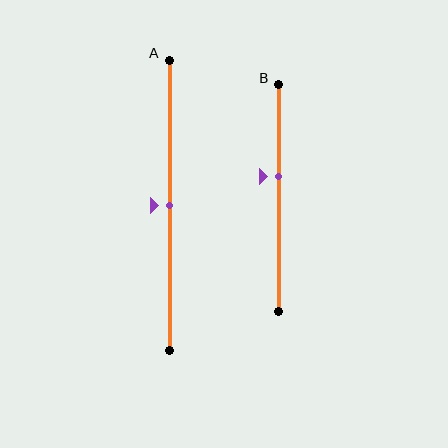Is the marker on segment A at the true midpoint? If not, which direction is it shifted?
Yes, the marker on segment A is at the true midpoint.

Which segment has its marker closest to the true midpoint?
Segment A has its marker closest to the true midpoint.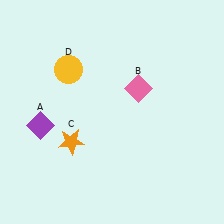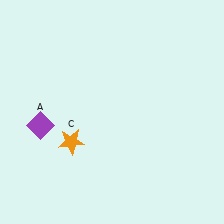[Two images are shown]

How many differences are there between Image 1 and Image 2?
There are 2 differences between the two images.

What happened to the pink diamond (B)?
The pink diamond (B) was removed in Image 2. It was in the top-right area of Image 1.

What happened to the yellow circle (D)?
The yellow circle (D) was removed in Image 2. It was in the top-left area of Image 1.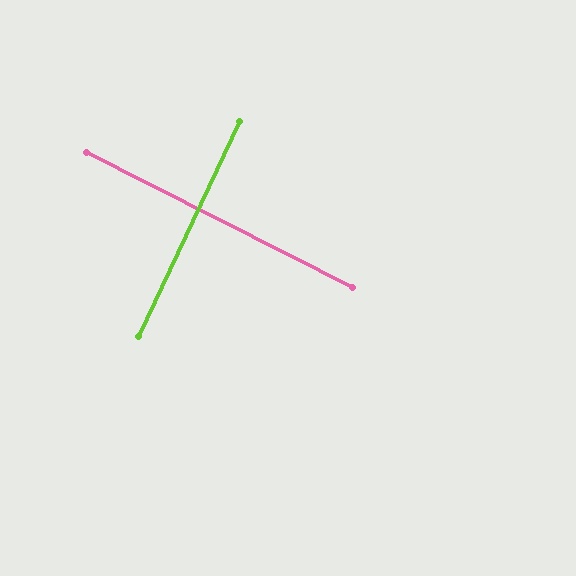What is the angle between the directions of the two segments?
Approximately 88 degrees.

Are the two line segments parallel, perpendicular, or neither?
Perpendicular — they meet at approximately 88°.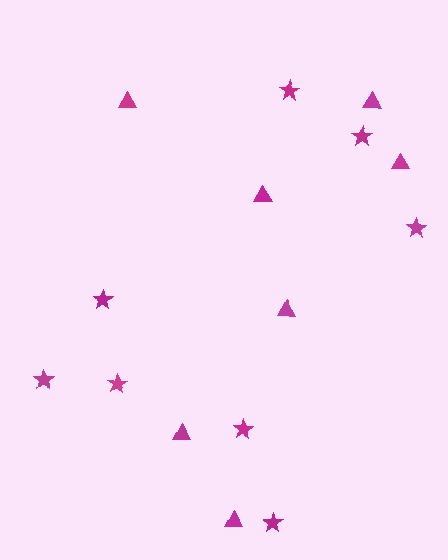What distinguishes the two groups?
There are 2 groups: one group of stars (8) and one group of triangles (7).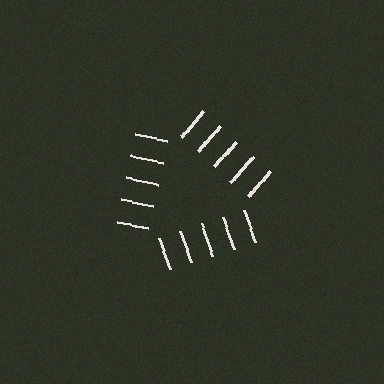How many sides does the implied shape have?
3 sides — the line-ends trace a triangle.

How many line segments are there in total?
15 — 5 along each of the 3 edges.